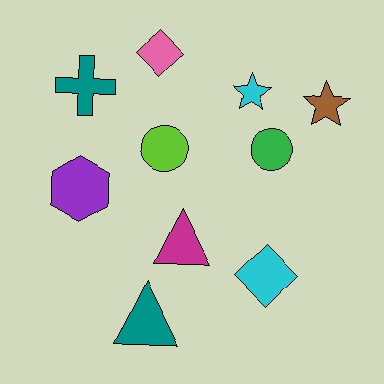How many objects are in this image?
There are 10 objects.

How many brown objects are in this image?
There is 1 brown object.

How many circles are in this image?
There are 2 circles.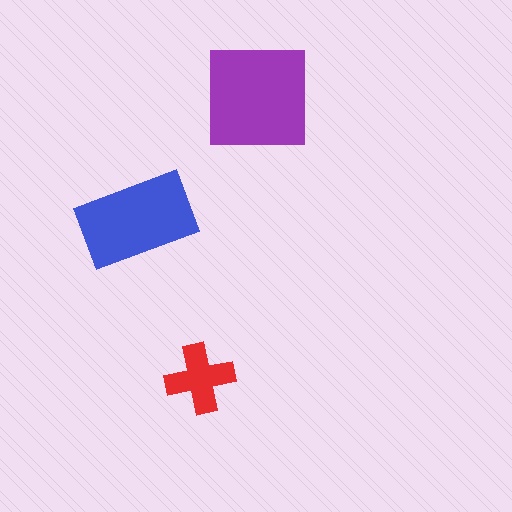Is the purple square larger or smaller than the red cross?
Larger.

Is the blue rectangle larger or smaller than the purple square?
Smaller.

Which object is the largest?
The purple square.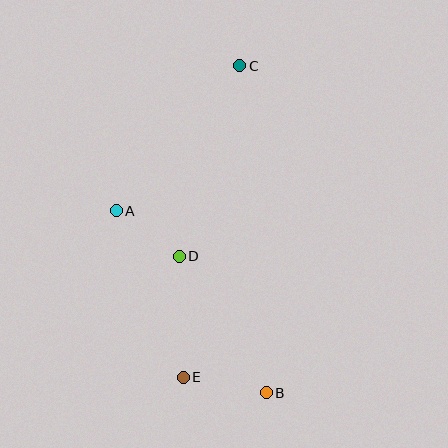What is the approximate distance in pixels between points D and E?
The distance between D and E is approximately 121 pixels.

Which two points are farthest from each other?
Points B and C are farthest from each other.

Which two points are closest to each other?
Points A and D are closest to each other.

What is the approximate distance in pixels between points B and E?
The distance between B and E is approximately 84 pixels.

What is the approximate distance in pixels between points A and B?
The distance between A and B is approximately 236 pixels.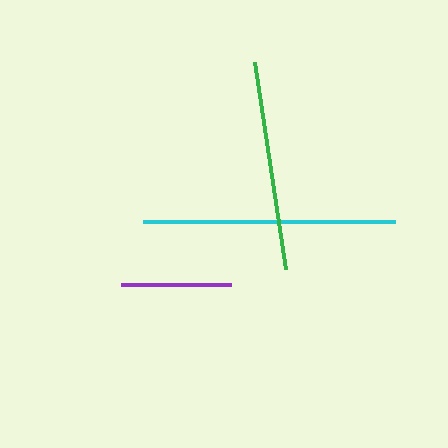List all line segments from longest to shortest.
From longest to shortest: cyan, green, purple.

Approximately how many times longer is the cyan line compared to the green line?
The cyan line is approximately 1.2 times the length of the green line.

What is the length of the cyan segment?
The cyan segment is approximately 252 pixels long.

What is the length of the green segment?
The green segment is approximately 209 pixels long.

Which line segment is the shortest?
The purple line is the shortest at approximately 110 pixels.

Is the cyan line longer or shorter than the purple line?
The cyan line is longer than the purple line.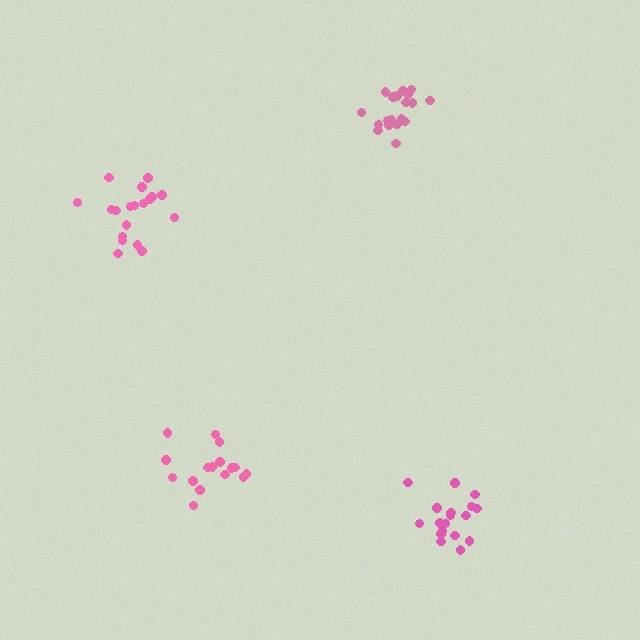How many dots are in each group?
Group 1: 16 dots, Group 2: 18 dots, Group 3: 19 dots, Group 4: 19 dots (72 total).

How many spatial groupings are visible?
There are 4 spatial groupings.